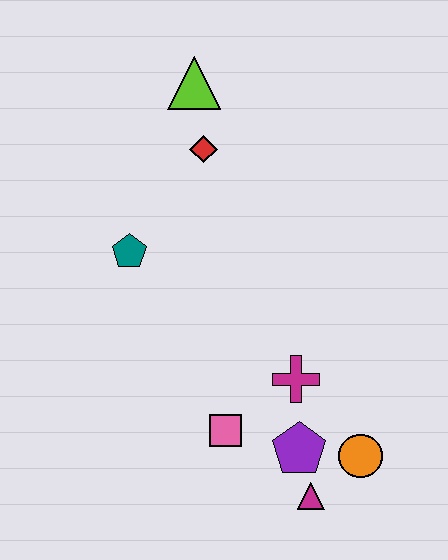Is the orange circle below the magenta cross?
Yes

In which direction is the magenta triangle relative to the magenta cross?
The magenta triangle is below the magenta cross.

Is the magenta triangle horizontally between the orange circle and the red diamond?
Yes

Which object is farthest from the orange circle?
The lime triangle is farthest from the orange circle.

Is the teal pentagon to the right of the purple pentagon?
No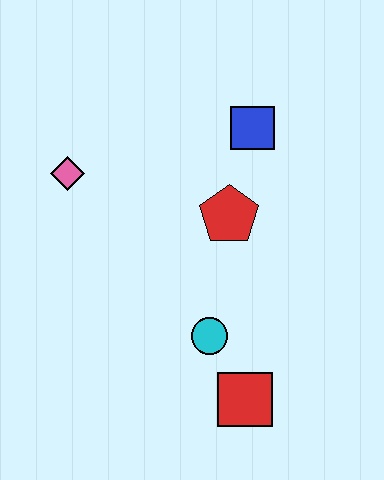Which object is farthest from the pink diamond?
The red square is farthest from the pink diamond.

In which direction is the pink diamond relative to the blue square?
The pink diamond is to the left of the blue square.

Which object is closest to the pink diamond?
The red pentagon is closest to the pink diamond.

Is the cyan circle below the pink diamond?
Yes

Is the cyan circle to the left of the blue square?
Yes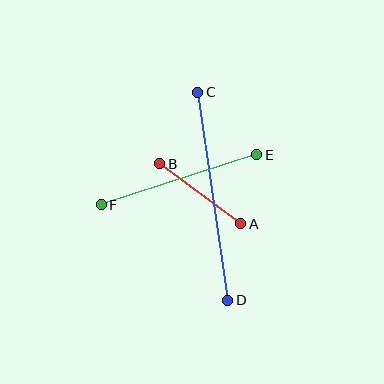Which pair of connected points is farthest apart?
Points C and D are farthest apart.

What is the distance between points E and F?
The distance is approximately 164 pixels.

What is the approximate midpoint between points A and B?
The midpoint is at approximately (200, 194) pixels.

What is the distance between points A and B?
The distance is approximately 101 pixels.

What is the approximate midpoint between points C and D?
The midpoint is at approximately (213, 196) pixels.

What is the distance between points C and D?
The distance is approximately 210 pixels.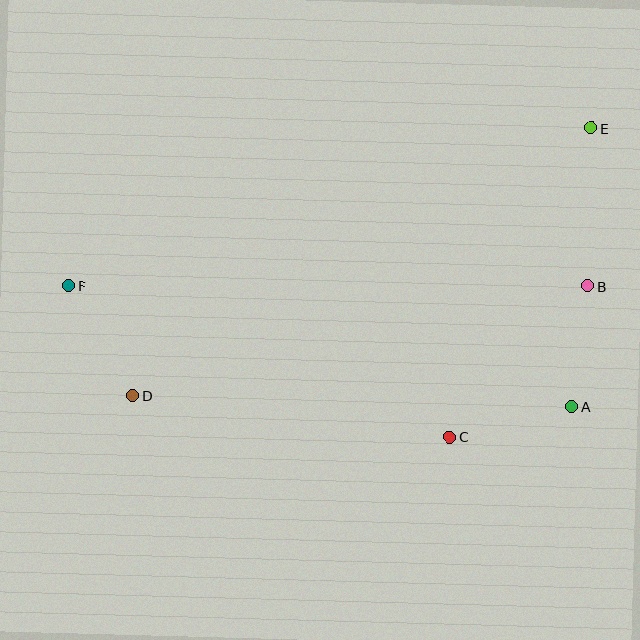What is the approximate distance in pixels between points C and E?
The distance between C and E is approximately 339 pixels.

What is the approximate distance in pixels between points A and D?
The distance between A and D is approximately 439 pixels.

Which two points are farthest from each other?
Points E and F are farthest from each other.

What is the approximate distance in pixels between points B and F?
The distance between B and F is approximately 519 pixels.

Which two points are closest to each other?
Points A and B are closest to each other.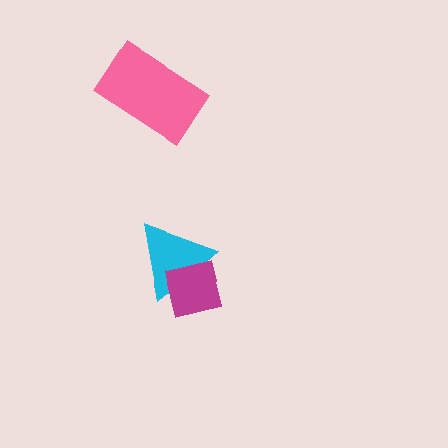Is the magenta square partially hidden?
No, no other shape covers it.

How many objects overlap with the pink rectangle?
0 objects overlap with the pink rectangle.